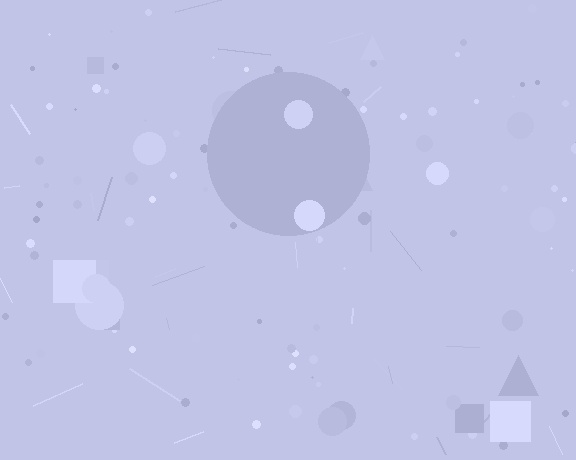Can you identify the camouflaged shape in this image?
The camouflaged shape is a circle.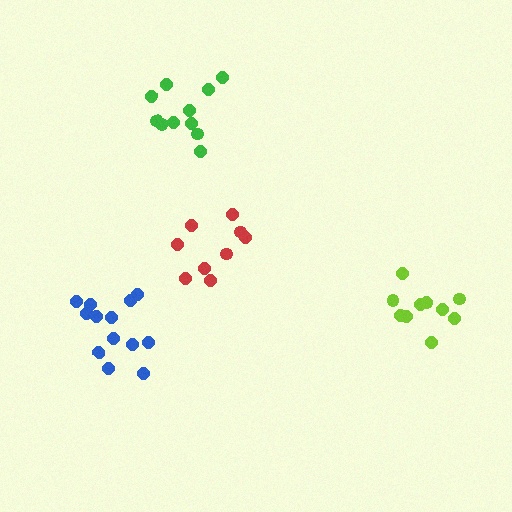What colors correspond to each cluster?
The clusters are colored: blue, lime, red, green.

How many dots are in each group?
Group 1: 13 dots, Group 2: 11 dots, Group 3: 9 dots, Group 4: 11 dots (44 total).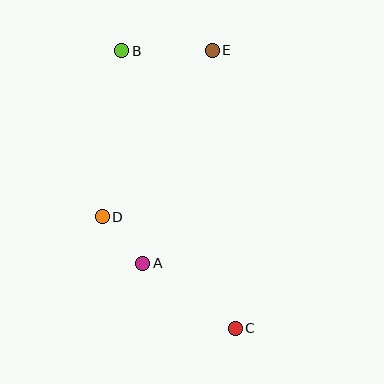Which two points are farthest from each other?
Points B and C are farthest from each other.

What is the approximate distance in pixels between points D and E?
The distance between D and E is approximately 199 pixels.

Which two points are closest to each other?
Points A and D are closest to each other.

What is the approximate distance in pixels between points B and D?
The distance between B and D is approximately 167 pixels.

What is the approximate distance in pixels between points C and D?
The distance between C and D is approximately 174 pixels.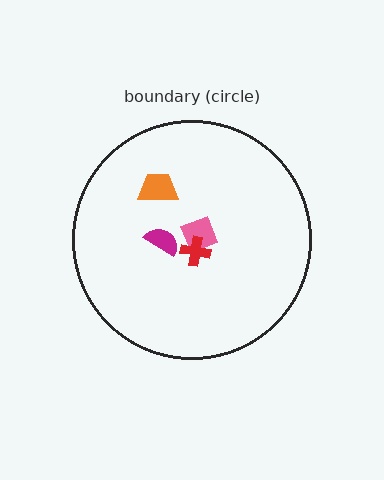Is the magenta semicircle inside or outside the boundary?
Inside.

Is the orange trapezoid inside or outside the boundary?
Inside.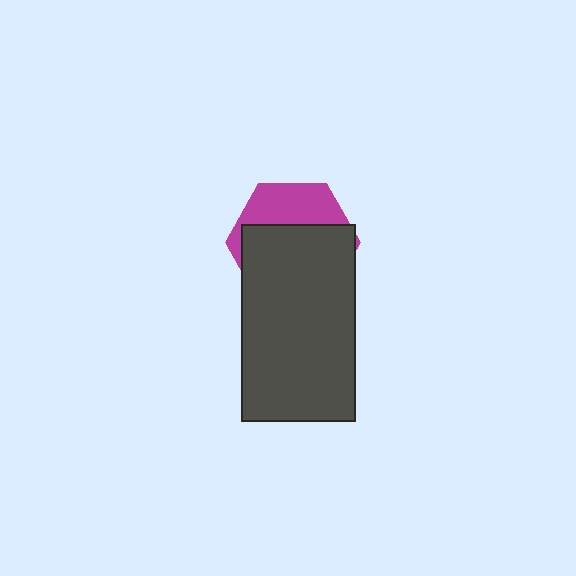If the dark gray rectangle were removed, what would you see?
You would see the complete magenta hexagon.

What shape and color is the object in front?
The object in front is a dark gray rectangle.